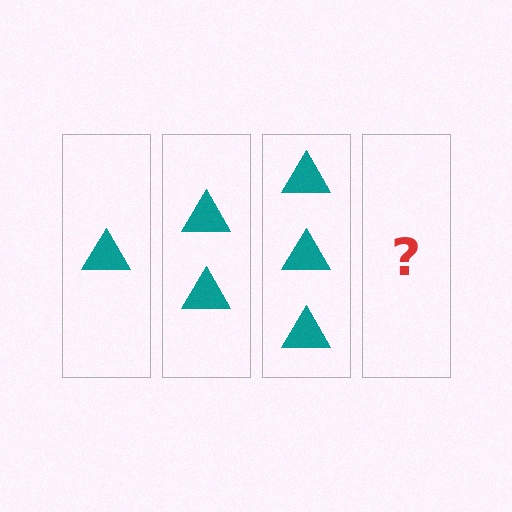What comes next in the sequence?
The next element should be 4 triangles.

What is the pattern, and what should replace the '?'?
The pattern is that each step adds one more triangle. The '?' should be 4 triangles.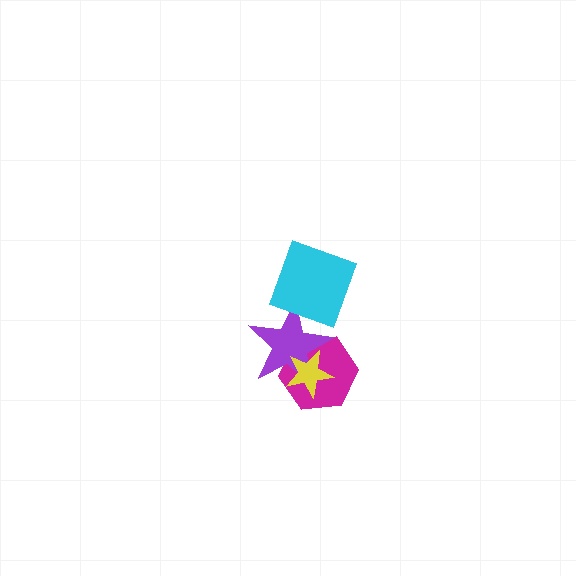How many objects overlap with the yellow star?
2 objects overlap with the yellow star.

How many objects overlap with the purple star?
3 objects overlap with the purple star.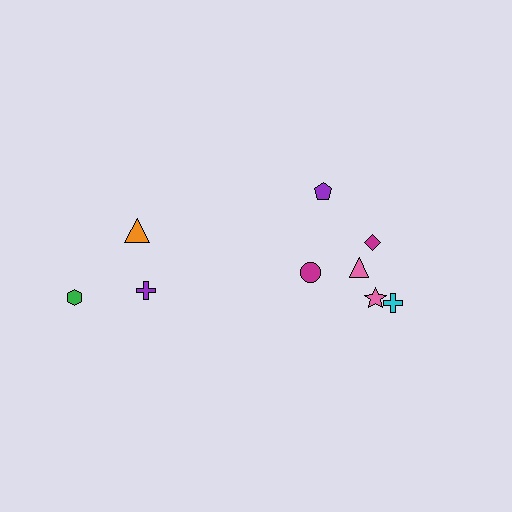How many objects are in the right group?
There are 6 objects.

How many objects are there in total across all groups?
There are 9 objects.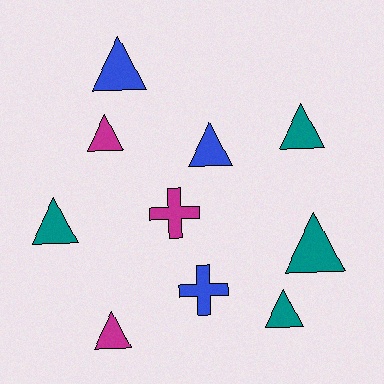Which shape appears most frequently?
Triangle, with 8 objects.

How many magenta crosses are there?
There is 1 magenta cross.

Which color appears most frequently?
Teal, with 4 objects.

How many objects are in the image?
There are 10 objects.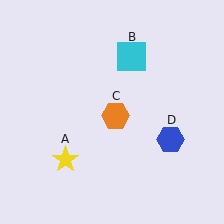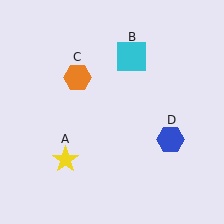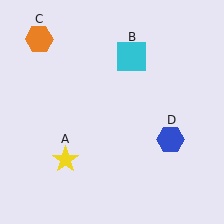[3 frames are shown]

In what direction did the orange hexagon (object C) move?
The orange hexagon (object C) moved up and to the left.